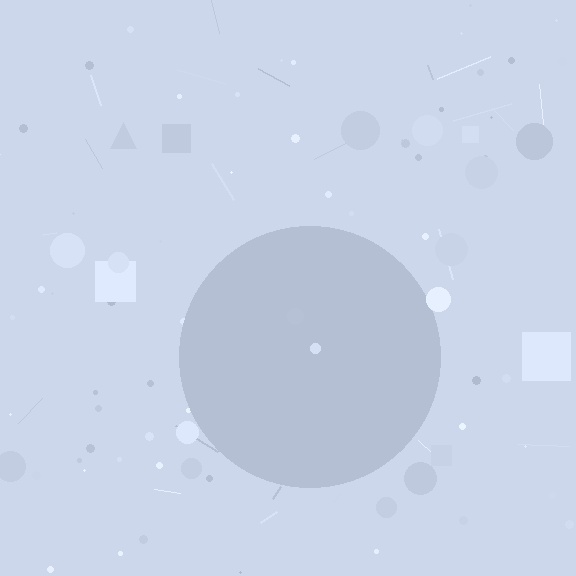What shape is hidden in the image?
A circle is hidden in the image.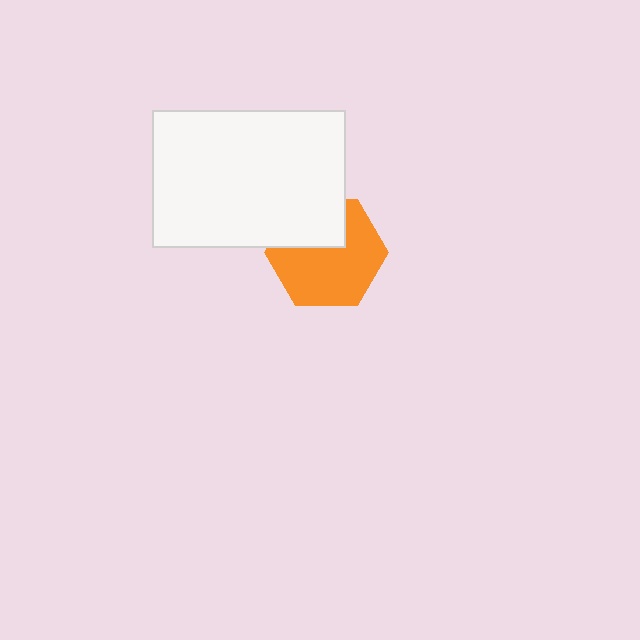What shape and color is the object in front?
The object in front is a white rectangle.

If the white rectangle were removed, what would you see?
You would see the complete orange hexagon.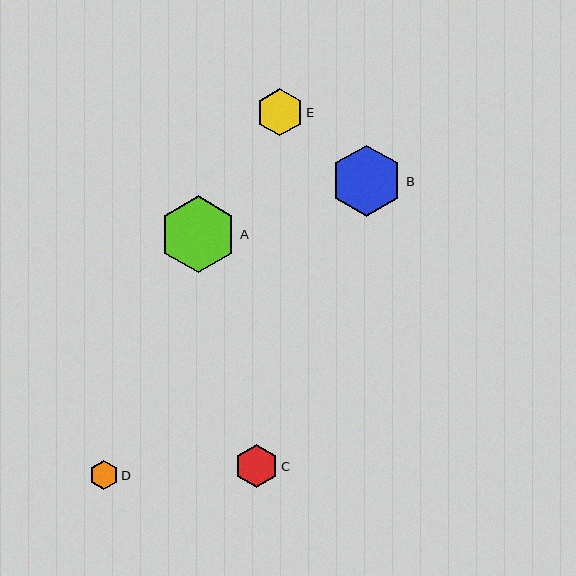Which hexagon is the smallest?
Hexagon D is the smallest with a size of approximately 29 pixels.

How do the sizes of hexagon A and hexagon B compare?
Hexagon A and hexagon B are approximately the same size.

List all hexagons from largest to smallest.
From largest to smallest: A, B, E, C, D.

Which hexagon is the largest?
Hexagon A is the largest with a size of approximately 77 pixels.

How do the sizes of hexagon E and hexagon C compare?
Hexagon E and hexagon C are approximately the same size.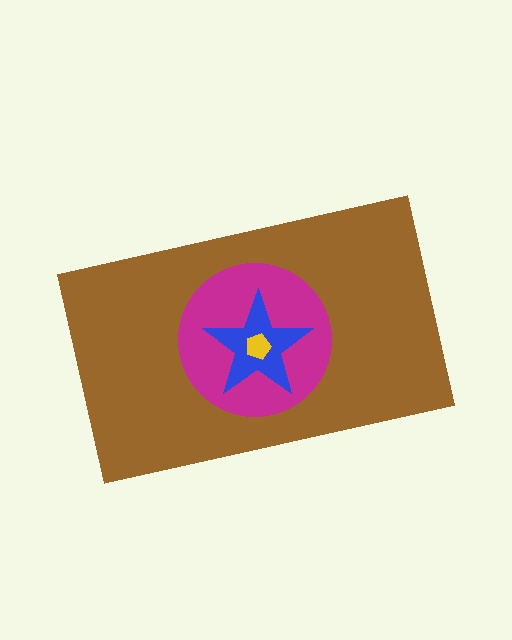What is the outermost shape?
The brown rectangle.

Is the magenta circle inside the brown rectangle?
Yes.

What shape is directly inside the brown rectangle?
The magenta circle.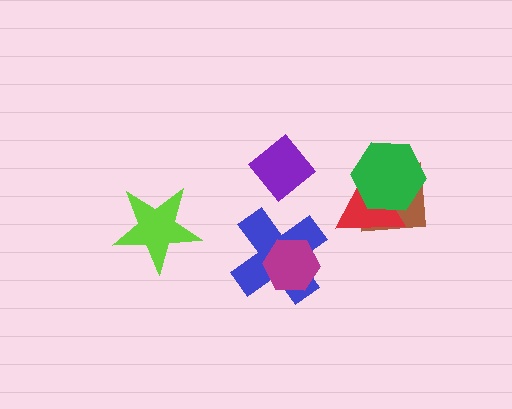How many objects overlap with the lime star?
0 objects overlap with the lime star.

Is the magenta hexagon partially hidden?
No, no other shape covers it.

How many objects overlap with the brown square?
2 objects overlap with the brown square.